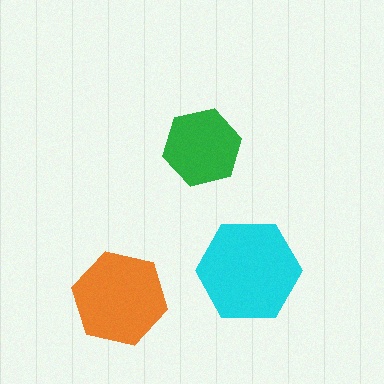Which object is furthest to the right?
The cyan hexagon is rightmost.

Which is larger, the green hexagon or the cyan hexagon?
The cyan one.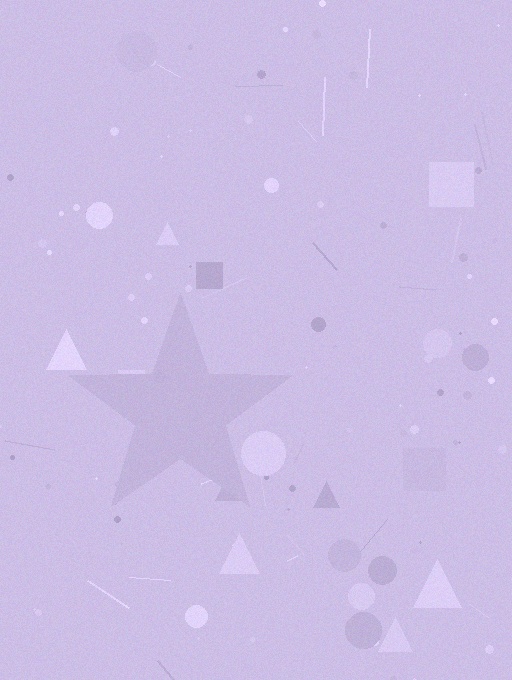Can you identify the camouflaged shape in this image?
The camouflaged shape is a star.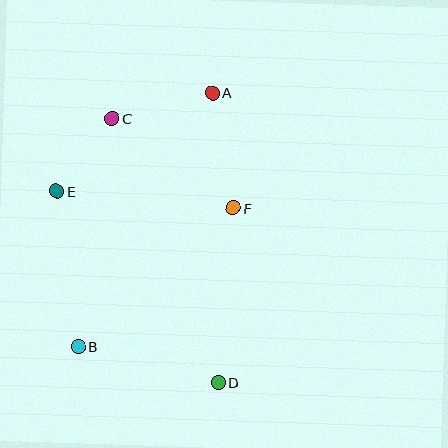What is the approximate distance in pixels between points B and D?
The distance between B and D is approximately 145 pixels.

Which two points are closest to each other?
Points C and E are closest to each other.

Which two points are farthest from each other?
Points A and D are farthest from each other.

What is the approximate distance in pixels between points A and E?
The distance between A and E is approximately 185 pixels.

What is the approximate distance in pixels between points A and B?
The distance between A and B is approximately 287 pixels.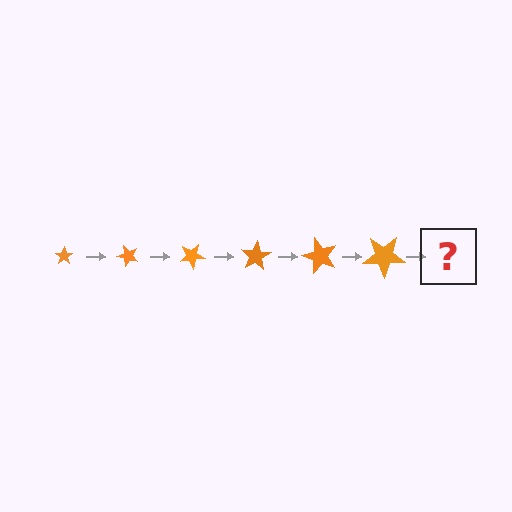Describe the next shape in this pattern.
It should be a star, larger than the previous one and rotated 300 degrees from the start.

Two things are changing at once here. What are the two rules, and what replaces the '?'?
The two rules are that the star grows larger each step and it rotates 50 degrees each step. The '?' should be a star, larger than the previous one and rotated 300 degrees from the start.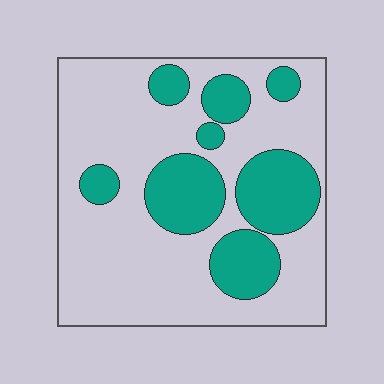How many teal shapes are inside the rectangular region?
8.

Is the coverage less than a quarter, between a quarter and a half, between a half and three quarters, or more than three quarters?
Between a quarter and a half.